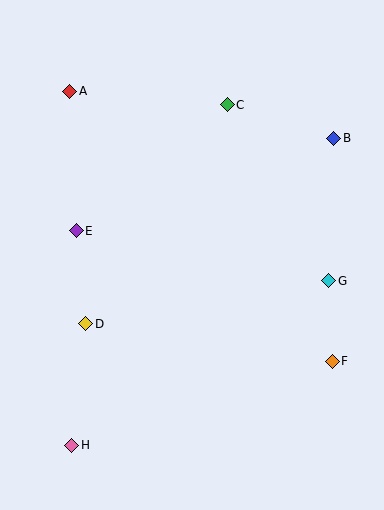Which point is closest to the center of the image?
Point E at (76, 231) is closest to the center.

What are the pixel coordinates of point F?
Point F is at (332, 361).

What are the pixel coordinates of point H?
Point H is at (72, 445).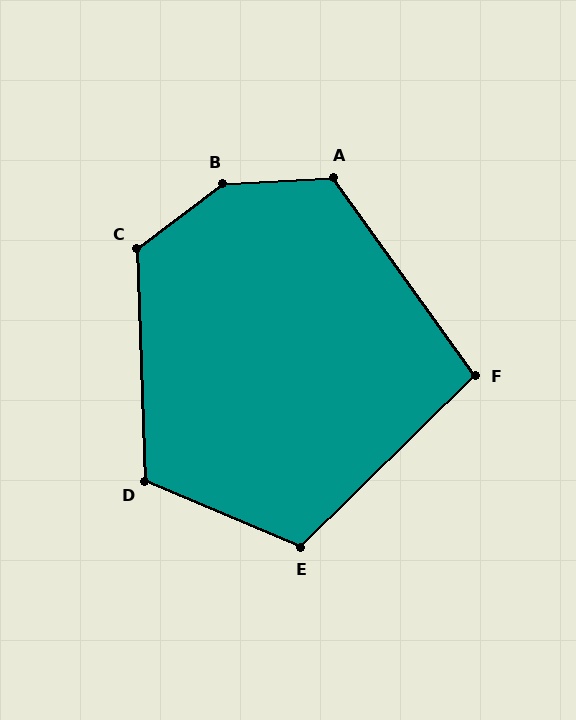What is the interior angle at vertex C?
Approximately 125 degrees (obtuse).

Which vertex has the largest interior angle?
B, at approximately 146 degrees.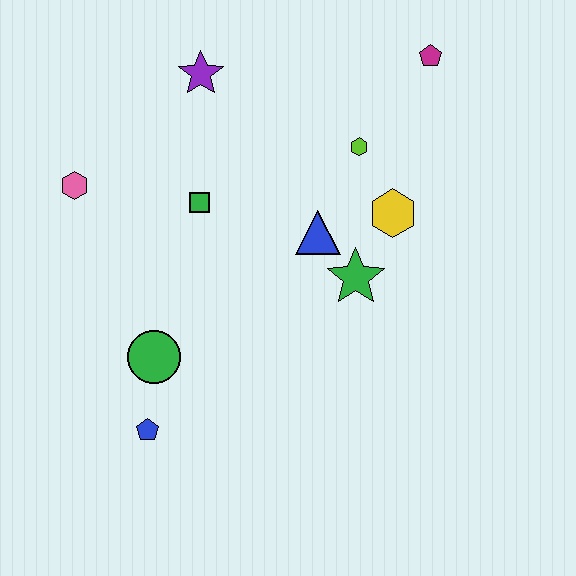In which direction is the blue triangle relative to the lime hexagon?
The blue triangle is below the lime hexagon.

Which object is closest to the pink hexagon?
The green square is closest to the pink hexagon.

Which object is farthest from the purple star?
The blue pentagon is farthest from the purple star.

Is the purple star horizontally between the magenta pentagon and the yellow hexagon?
No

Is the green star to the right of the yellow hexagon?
No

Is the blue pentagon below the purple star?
Yes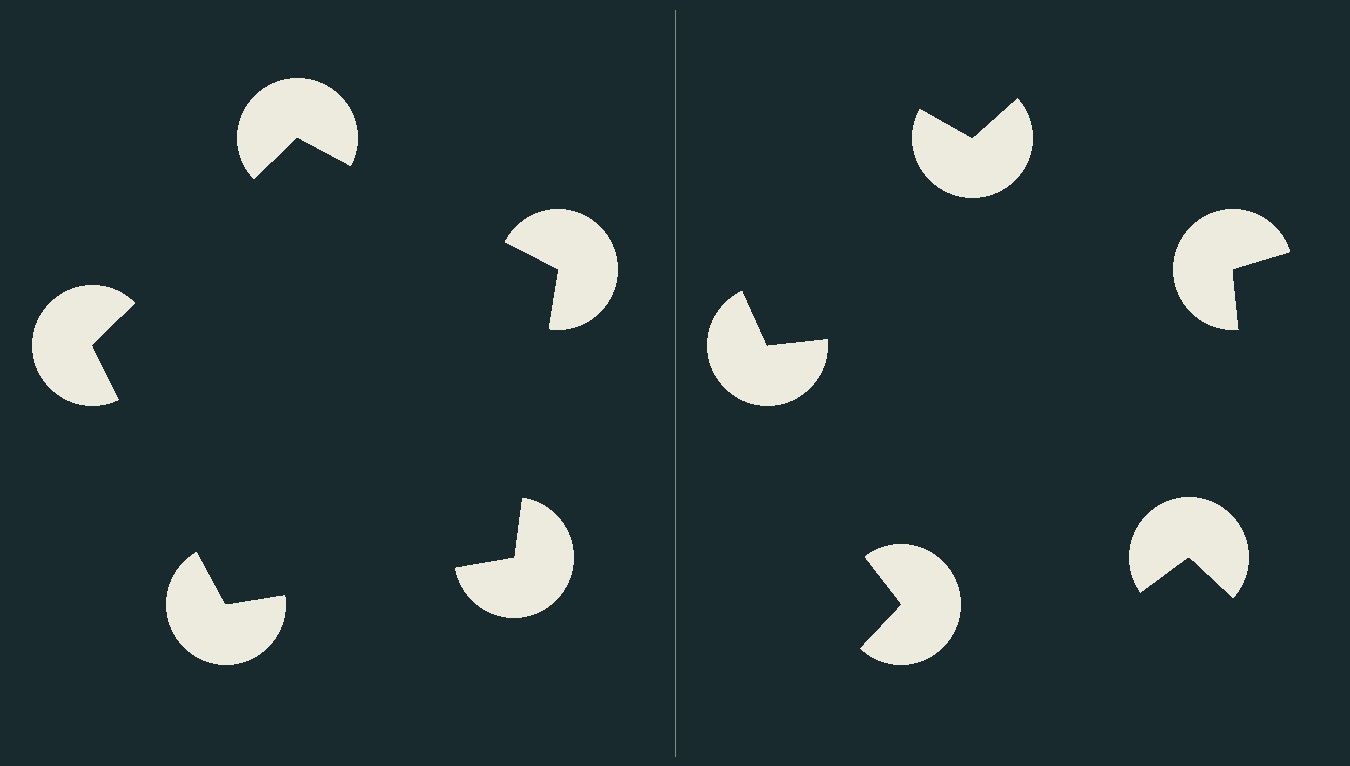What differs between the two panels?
The pac-man discs are positioned identically on both sides; only the wedge orientations differ. On the left they align to a pentagon; on the right they are misaligned.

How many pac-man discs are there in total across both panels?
10 — 5 on each side.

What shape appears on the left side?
An illusory pentagon.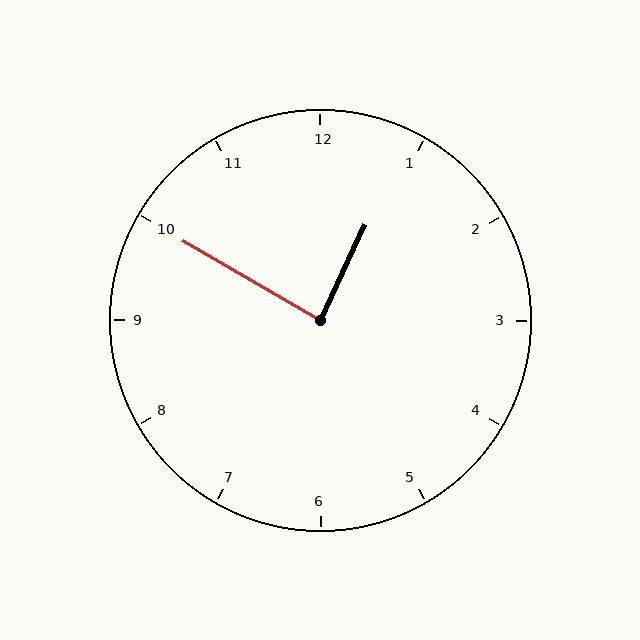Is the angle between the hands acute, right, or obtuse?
It is right.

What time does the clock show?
12:50.